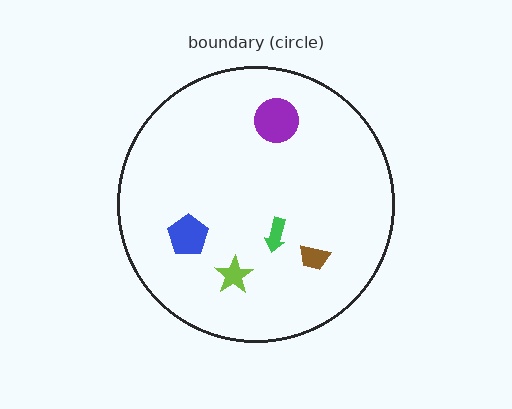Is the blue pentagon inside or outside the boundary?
Inside.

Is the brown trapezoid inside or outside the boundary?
Inside.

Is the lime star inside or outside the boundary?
Inside.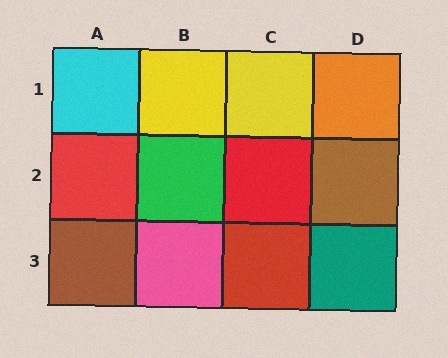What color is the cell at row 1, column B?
Yellow.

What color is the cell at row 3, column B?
Pink.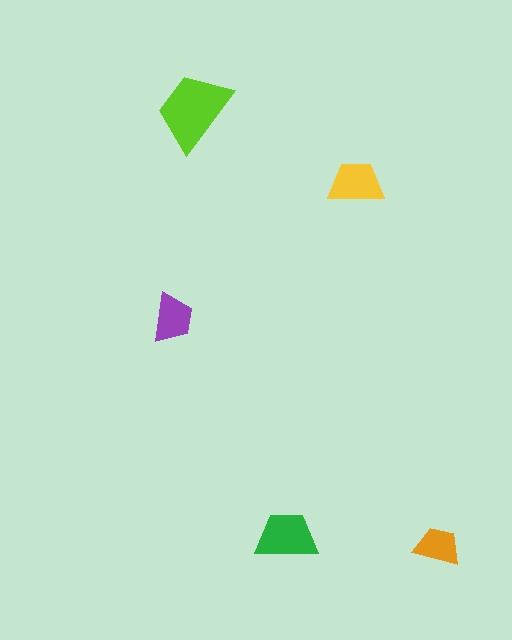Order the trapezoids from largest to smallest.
the lime one, the green one, the yellow one, the purple one, the orange one.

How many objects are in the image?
There are 5 objects in the image.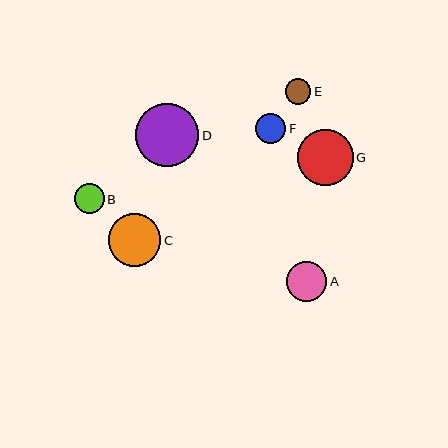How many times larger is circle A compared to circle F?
Circle A is approximately 1.3 times the size of circle F.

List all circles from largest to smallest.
From largest to smallest: D, G, C, A, F, B, E.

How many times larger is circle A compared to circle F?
Circle A is approximately 1.3 times the size of circle F.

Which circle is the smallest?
Circle E is the smallest with a size of approximately 26 pixels.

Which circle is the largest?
Circle D is the largest with a size of approximately 63 pixels.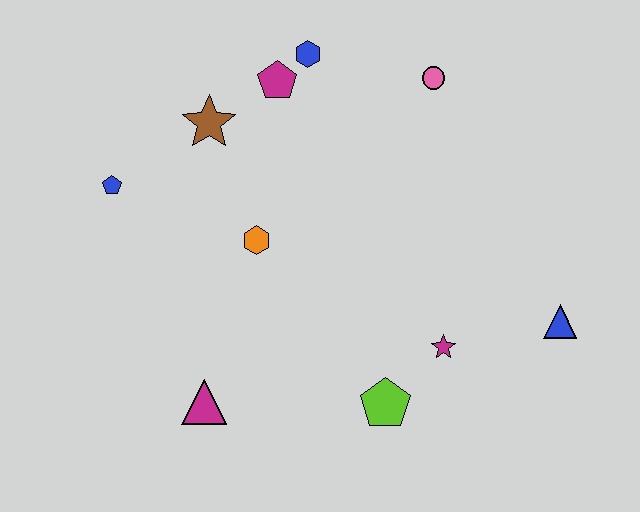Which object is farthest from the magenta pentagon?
The blue triangle is farthest from the magenta pentagon.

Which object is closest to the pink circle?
The blue hexagon is closest to the pink circle.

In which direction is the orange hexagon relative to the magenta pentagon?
The orange hexagon is below the magenta pentagon.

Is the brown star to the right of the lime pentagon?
No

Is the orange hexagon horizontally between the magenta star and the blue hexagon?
No